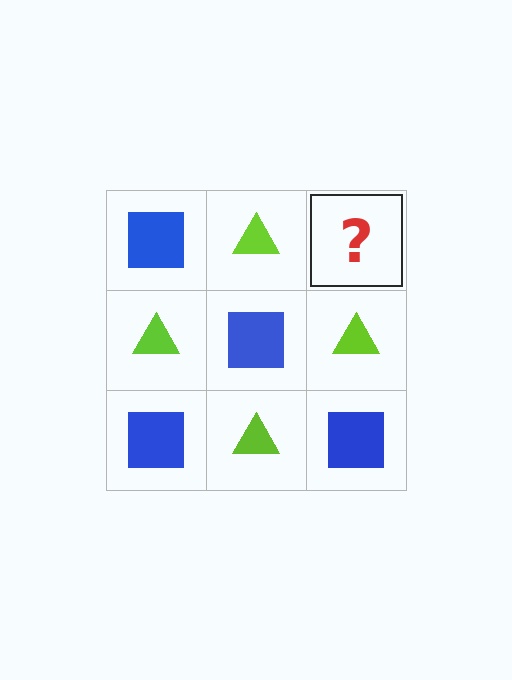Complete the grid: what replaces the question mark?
The question mark should be replaced with a blue square.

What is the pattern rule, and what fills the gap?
The rule is that it alternates blue square and lime triangle in a checkerboard pattern. The gap should be filled with a blue square.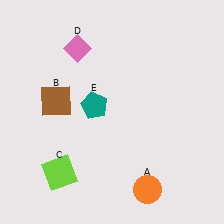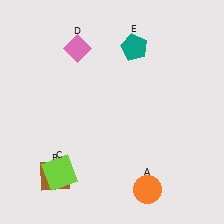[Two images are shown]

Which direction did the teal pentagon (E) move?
The teal pentagon (E) moved up.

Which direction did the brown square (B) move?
The brown square (B) moved down.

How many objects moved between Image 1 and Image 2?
2 objects moved between the two images.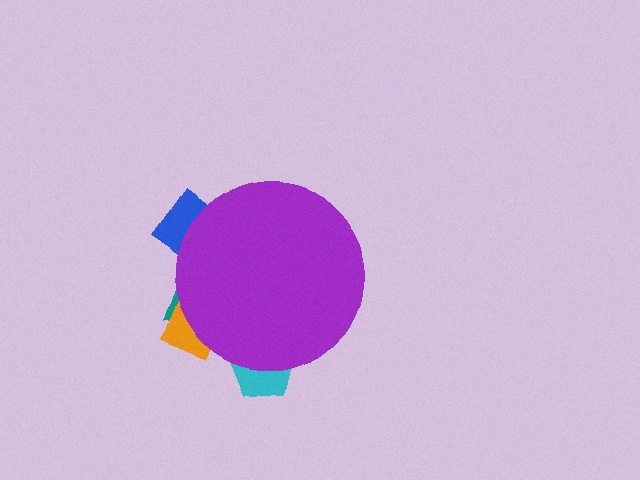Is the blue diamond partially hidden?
Yes, the blue diamond is partially hidden behind the purple circle.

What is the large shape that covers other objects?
A purple circle.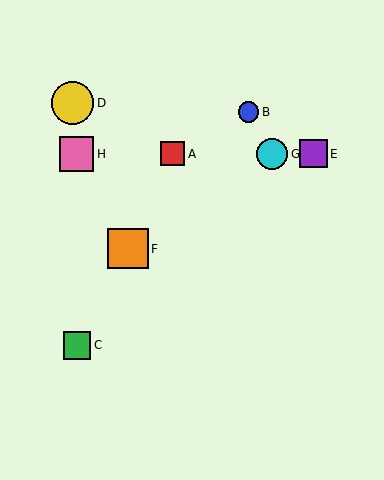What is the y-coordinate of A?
Object A is at y≈154.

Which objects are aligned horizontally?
Objects A, E, G, H are aligned horizontally.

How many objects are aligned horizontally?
4 objects (A, E, G, H) are aligned horizontally.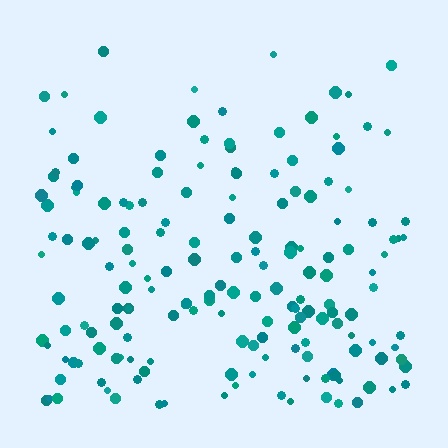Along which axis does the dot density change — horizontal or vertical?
Vertical.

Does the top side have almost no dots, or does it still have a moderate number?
Still a moderate number, just noticeably fewer than the bottom.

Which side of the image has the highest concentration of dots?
The bottom.